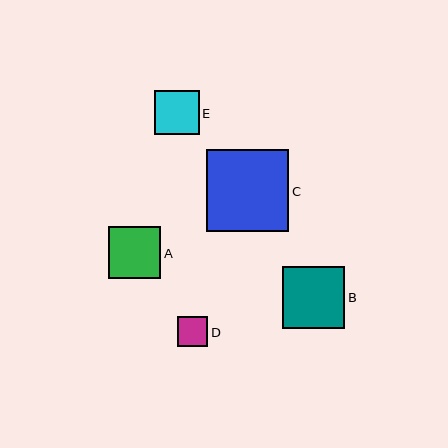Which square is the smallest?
Square D is the smallest with a size of approximately 30 pixels.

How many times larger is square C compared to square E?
Square C is approximately 1.9 times the size of square E.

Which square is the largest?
Square C is the largest with a size of approximately 83 pixels.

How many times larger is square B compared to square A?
Square B is approximately 1.2 times the size of square A.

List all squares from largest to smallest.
From largest to smallest: C, B, A, E, D.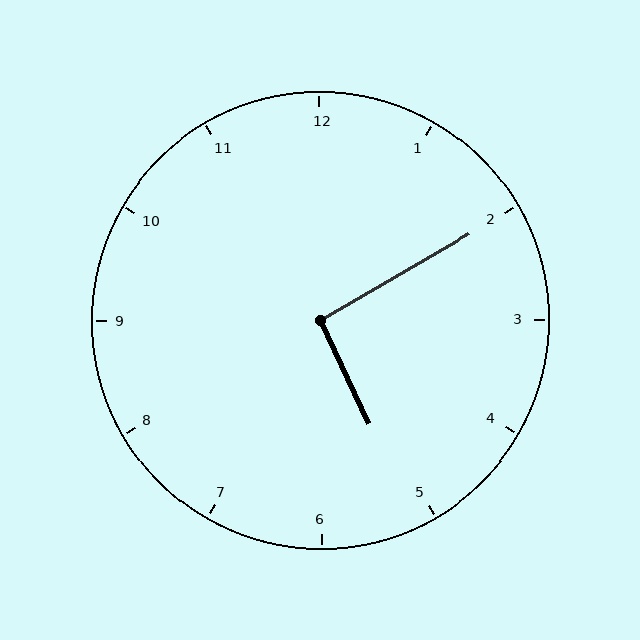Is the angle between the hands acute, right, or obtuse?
It is right.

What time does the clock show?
5:10.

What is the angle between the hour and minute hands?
Approximately 95 degrees.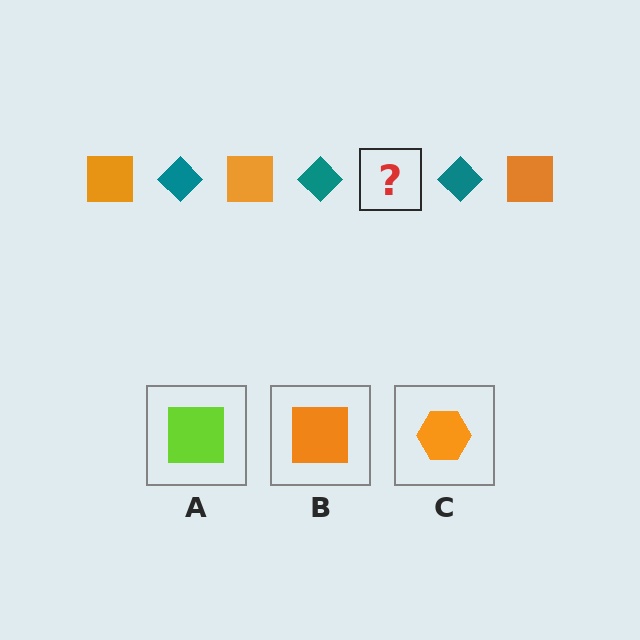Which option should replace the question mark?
Option B.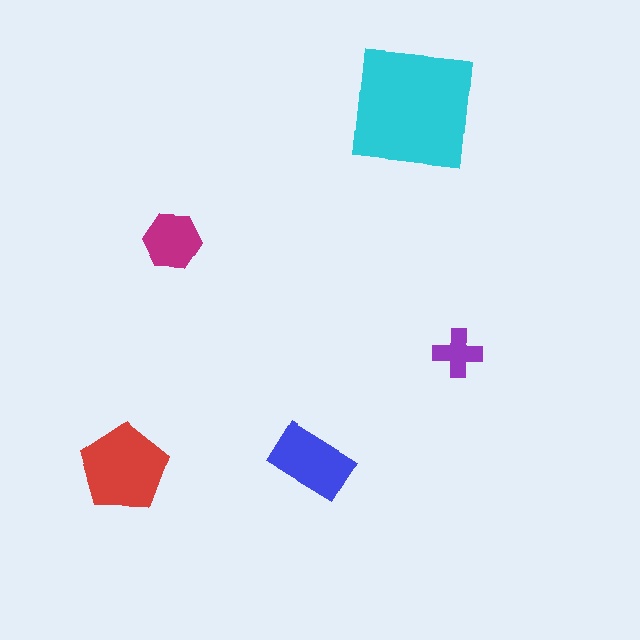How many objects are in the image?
There are 5 objects in the image.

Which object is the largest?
The cyan square.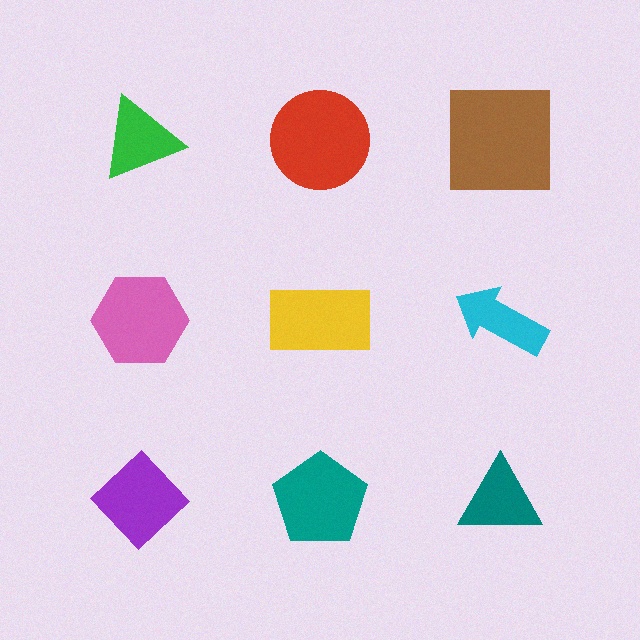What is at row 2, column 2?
A yellow rectangle.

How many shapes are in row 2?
3 shapes.